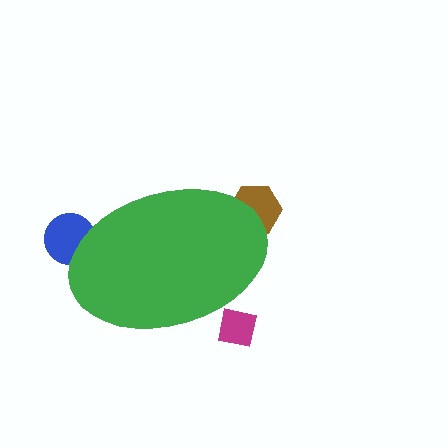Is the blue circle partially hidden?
Yes, the blue circle is partially hidden behind the green ellipse.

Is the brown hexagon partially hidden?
Yes, the brown hexagon is partially hidden behind the green ellipse.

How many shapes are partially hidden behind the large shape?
3 shapes are partially hidden.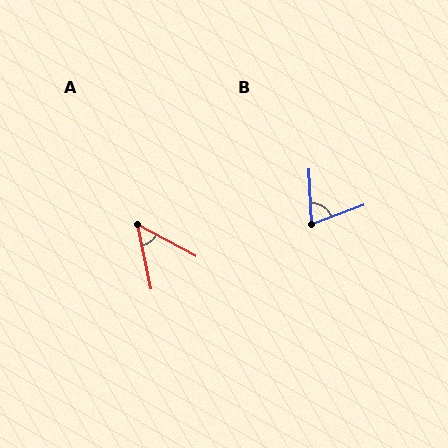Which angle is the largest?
B, at approximately 72 degrees.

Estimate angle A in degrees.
Approximately 50 degrees.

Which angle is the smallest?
A, at approximately 50 degrees.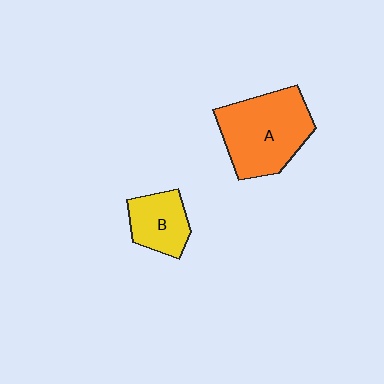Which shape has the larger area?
Shape A (orange).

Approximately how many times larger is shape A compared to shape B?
Approximately 2.0 times.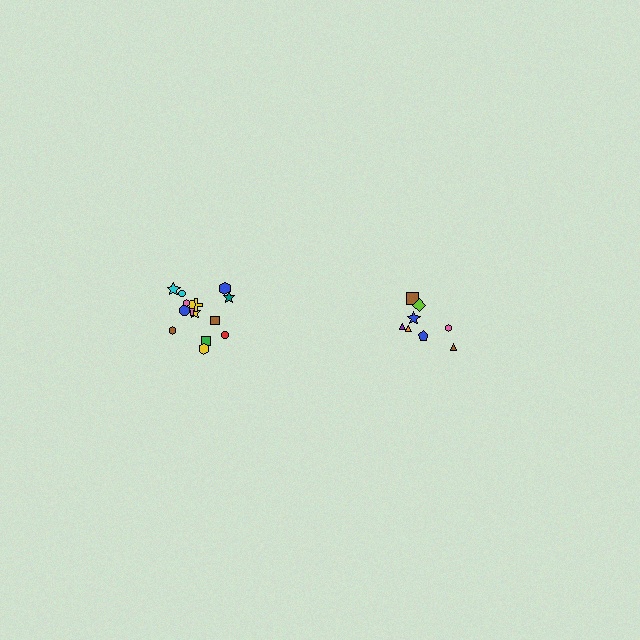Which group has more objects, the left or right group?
The left group.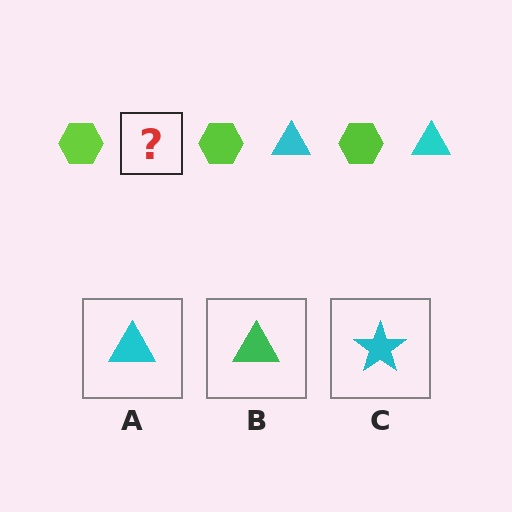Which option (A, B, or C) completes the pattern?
A.